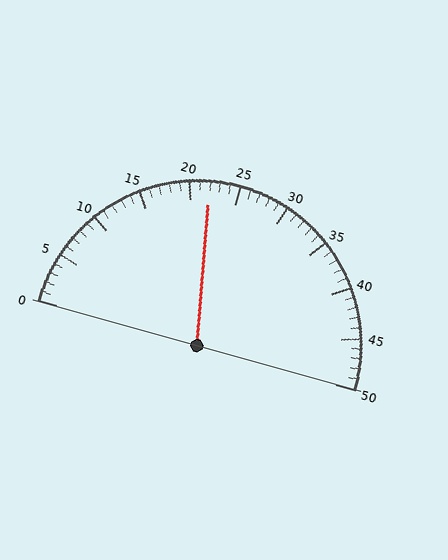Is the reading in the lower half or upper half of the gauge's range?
The reading is in the lower half of the range (0 to 50).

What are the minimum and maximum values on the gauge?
The gauge ranges from 0 to 50.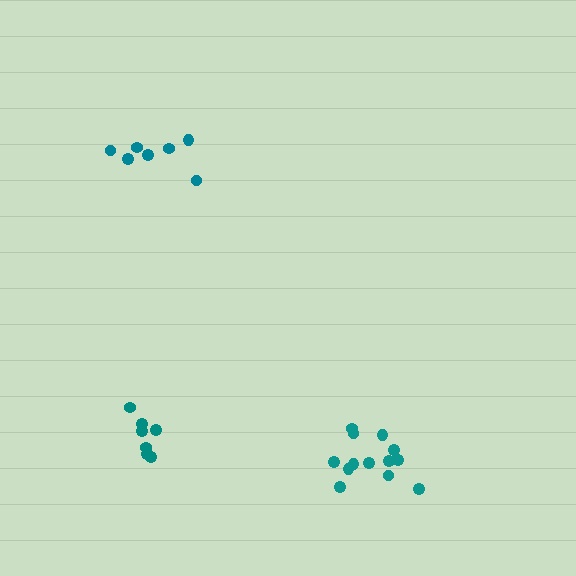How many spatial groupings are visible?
There are 3 spatial groupings.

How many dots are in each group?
Group 1: 7 dots, Group 2: 13 dots, Group 3: 7 dots (27 total).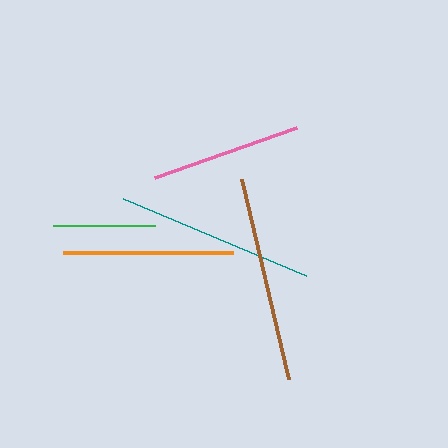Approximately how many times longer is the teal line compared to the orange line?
The teal line is approximately 1.2 times the length of the orange line.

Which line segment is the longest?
The brown line is the longest at approximately 206 pixels.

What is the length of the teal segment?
The teal segment is approximately 198 pixels long.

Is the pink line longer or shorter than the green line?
The pink line is longer than the green line.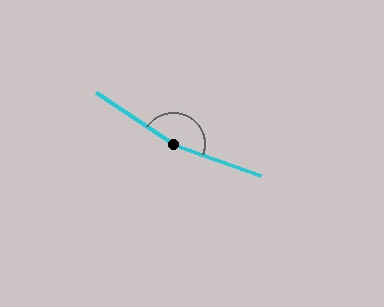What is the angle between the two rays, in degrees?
Approximately 166 degrees.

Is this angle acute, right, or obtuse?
It is obtuse.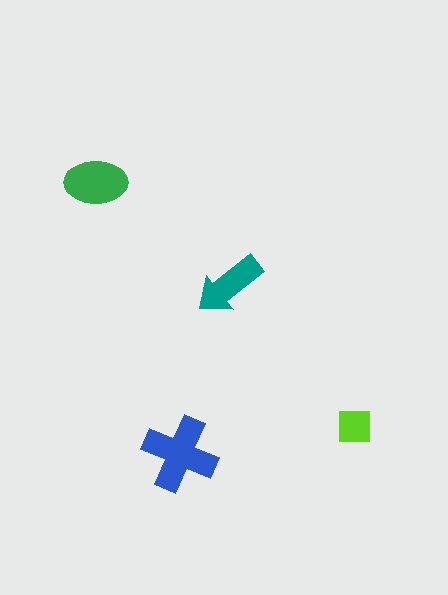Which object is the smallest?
The lime square.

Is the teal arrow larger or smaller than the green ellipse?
Smaller.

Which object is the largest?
The blue cross.